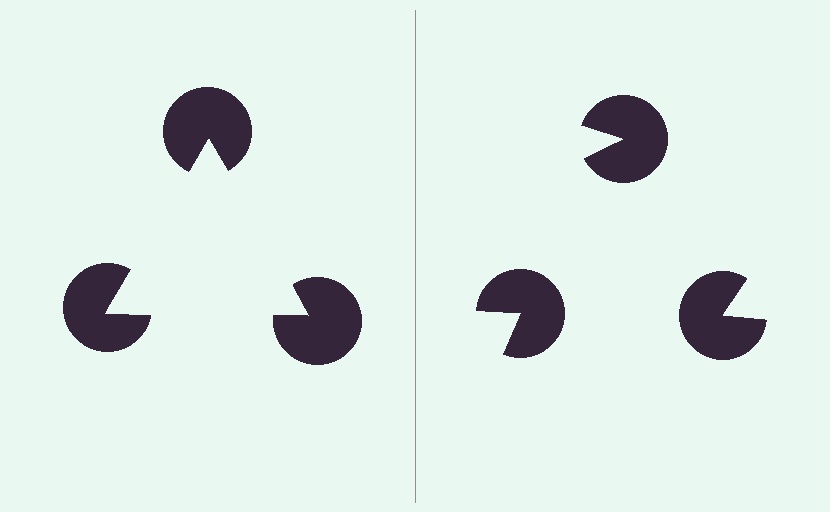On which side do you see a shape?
An illusory triangle appears on the left side. On the right side the wedge cuts are rotated, so no coherent shape forms.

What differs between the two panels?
The pac-man discs are positioned identically on both sides; only the wedge orientations differ. On the left they align to a triangle; on the right they are misaligned.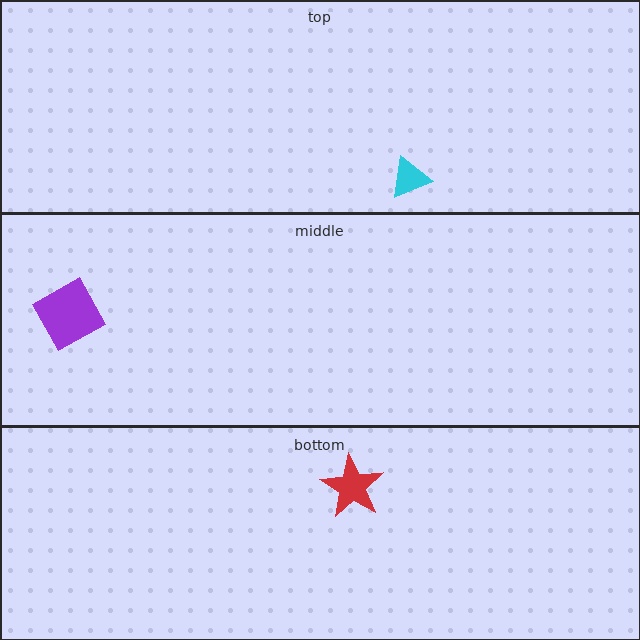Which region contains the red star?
The bottom region.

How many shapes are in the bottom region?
1.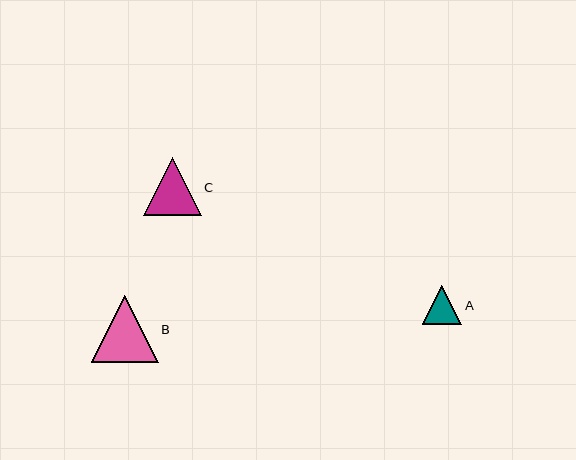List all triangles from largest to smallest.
From largest to smallest: B, C, A.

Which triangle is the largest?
Triangle B is the largest with a size of approximately 67 pixels.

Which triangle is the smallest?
Triangle A is the smallest with a size of approximately 39 pixels.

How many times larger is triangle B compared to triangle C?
Triangle B is approximately 1.2 times the size of triangle C.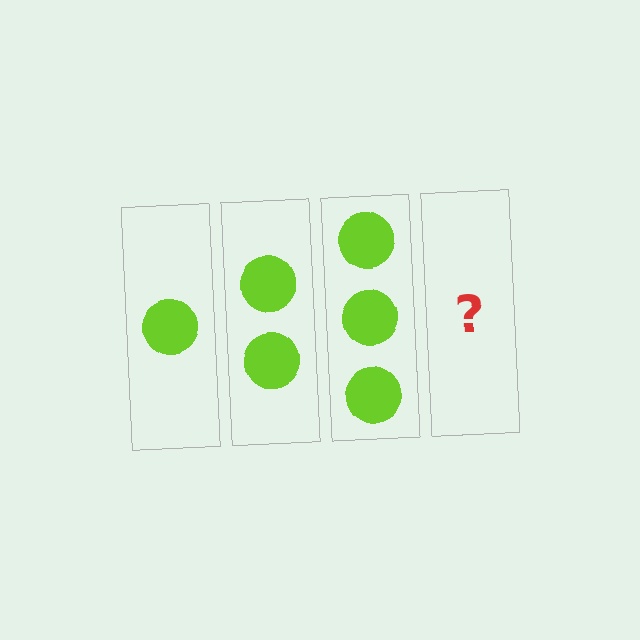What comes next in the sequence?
The next element should be 4 circles.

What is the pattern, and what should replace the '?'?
The pattern is that each step adds one more circle. The '?' should be 4 circles.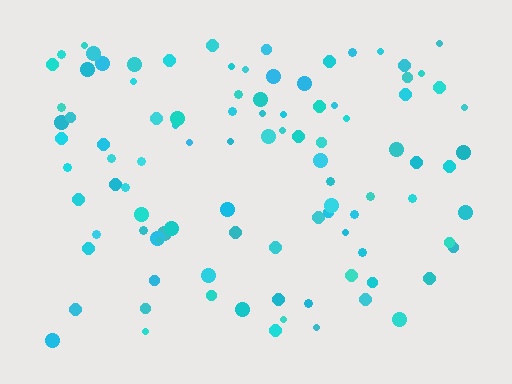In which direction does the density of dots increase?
From bottom to top, with the top side densest.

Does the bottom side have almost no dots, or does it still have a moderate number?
Still a moderate number, just noticeably fewer than the top.